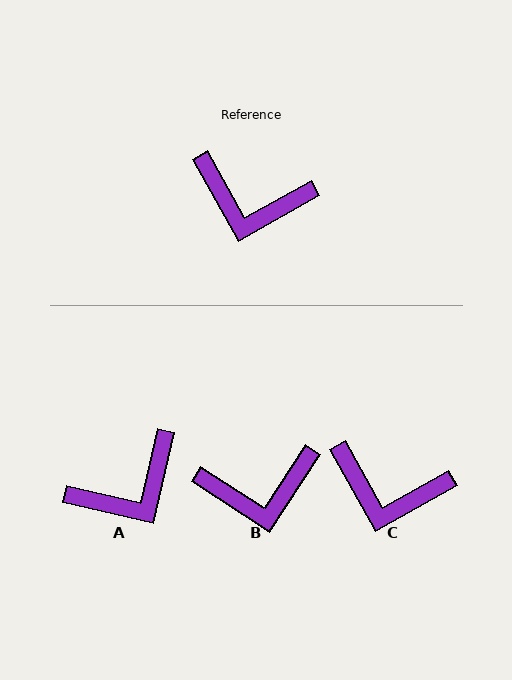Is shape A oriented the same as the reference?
No, it is off by about 48 degrees.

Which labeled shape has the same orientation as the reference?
C.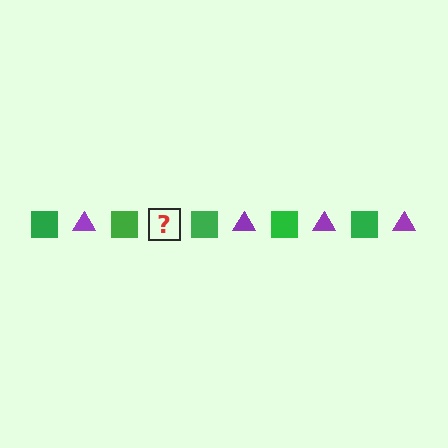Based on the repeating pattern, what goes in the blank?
The blank should be a purple triangle.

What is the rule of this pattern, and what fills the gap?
The rule is that the pattern alternates between green square and purple triangle. The gap should be filled with a purple triangle.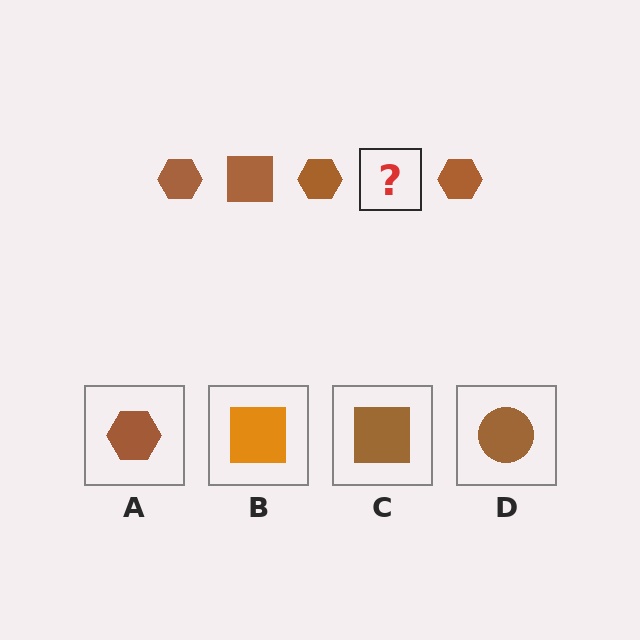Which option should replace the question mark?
Option C.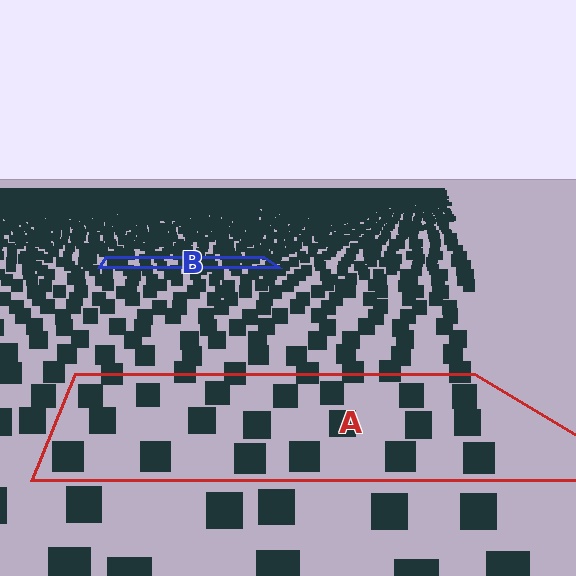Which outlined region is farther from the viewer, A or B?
Region B is farther from the viewer — the texture elements inside it appear smaller and more densely packed.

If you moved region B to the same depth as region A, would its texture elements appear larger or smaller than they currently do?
They would appear larger. At a closer depth, the same texture elements are projected at a bigger on-screen size.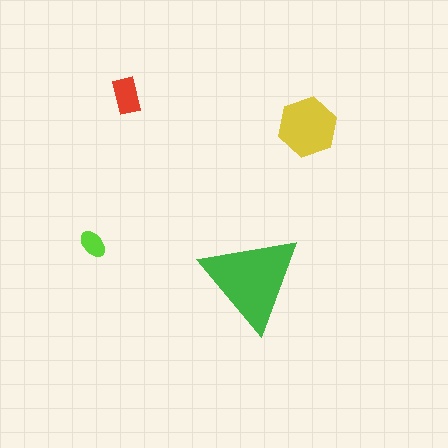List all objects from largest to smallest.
The green triangle, the yellow hexagon, the red rectangle, the lime ellipse.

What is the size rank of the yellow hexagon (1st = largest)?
2nd.